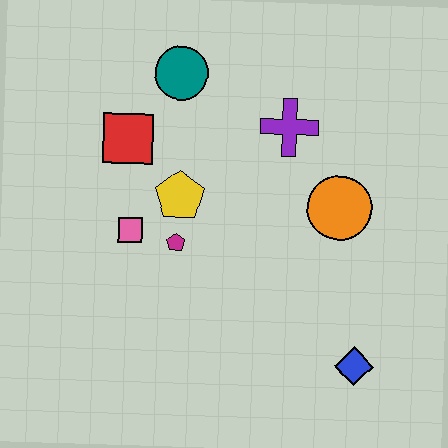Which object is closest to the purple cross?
The orange circle is closest to the purple cross.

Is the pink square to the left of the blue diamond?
Yes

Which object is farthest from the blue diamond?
The teal circle is farthest from the blue diamond.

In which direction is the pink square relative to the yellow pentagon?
The pink square is to the left of the yellow pentagon.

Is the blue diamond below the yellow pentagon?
Yes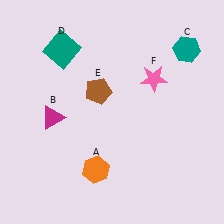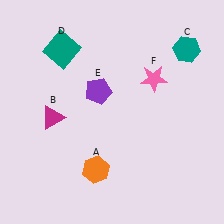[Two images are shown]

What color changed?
The pentagon (E) changed from brown in Image 1 to purple in Image 2.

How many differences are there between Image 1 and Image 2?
There is 1 difference between the two images.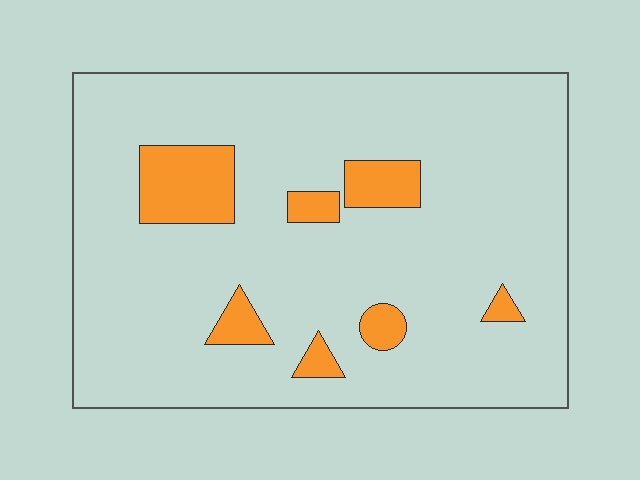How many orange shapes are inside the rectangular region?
7.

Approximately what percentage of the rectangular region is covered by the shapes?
Approximately 10%.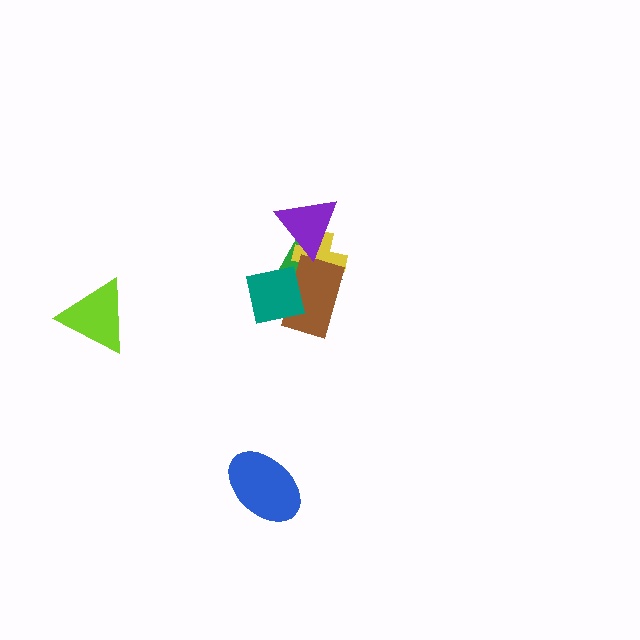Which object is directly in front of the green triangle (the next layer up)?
The yellow cross is directly in front of the green triangle.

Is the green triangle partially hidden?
Yes, it is partially covered by another shape.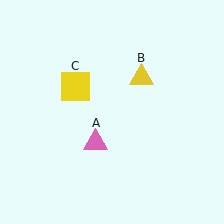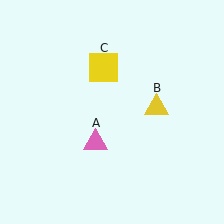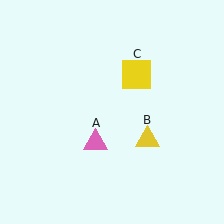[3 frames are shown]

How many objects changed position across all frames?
2 objects changed position: yellow triangle (object B), yellow square (object C).